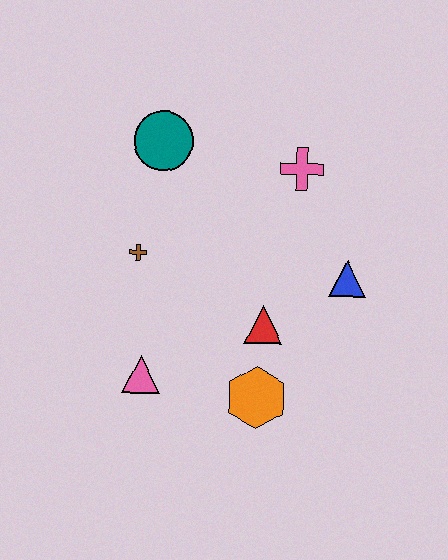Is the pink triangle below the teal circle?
Yes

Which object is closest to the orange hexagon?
The red triangle is closest to the orange hexagon.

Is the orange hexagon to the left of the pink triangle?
No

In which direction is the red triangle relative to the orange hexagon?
The red triangle is above the orange hexagon.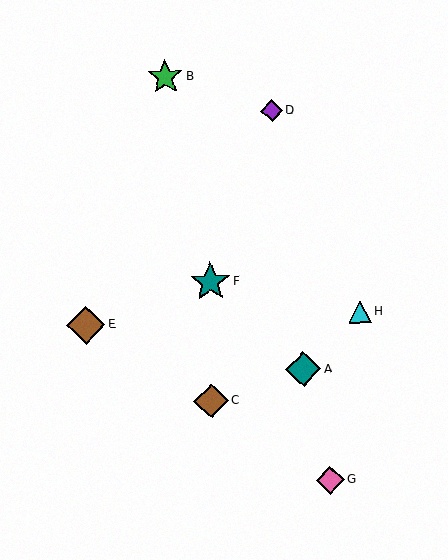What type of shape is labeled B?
Shape B is a green star.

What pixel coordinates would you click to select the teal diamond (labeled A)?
Click at (303, 369) to select the teal diamond A.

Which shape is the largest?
The teal star (labeled F) is the largest.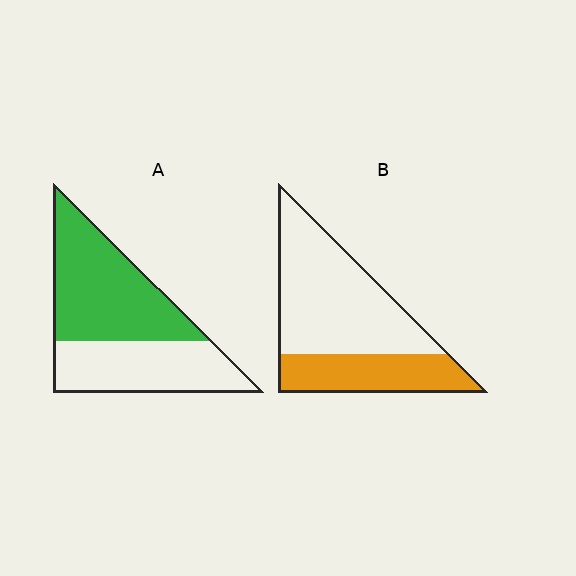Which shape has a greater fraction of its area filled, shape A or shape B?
Shape A.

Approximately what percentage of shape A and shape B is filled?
A is approximately 55% and B is approximately 35%.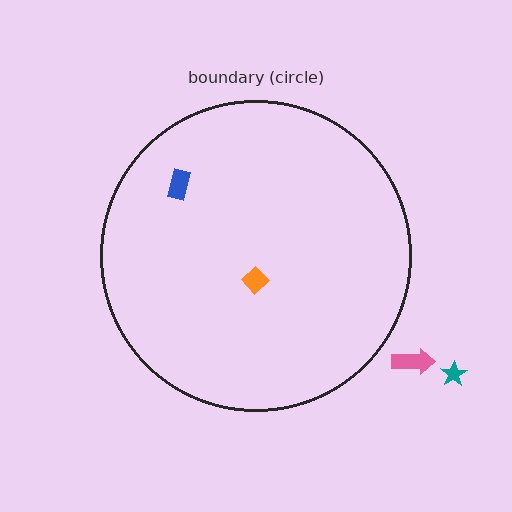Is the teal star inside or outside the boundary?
Outside.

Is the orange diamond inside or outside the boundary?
Inside.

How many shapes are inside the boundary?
2 inside, 2 outside.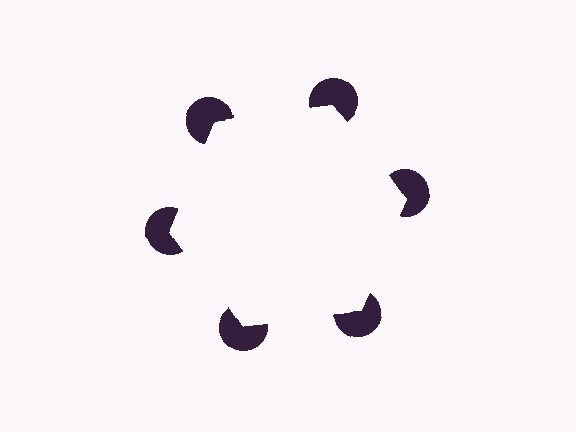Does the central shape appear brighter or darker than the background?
It typically appears slightly brighter than the background, even though no actual brightness change is drawn.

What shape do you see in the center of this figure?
An illusory hexagon — its edges are inferred from the aligned wedge cuts in the pac-man discs, not physically drawn.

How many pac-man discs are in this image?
There are 6 — one at each vertex of the illusory hexagon.